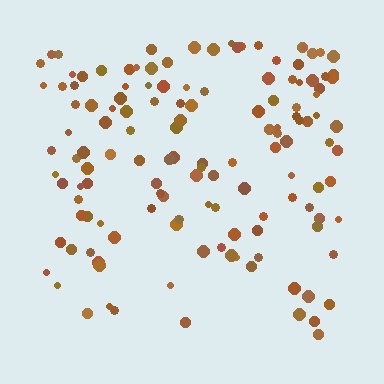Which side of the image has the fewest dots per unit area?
The bottom.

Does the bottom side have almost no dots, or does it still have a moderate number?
Still a moderate number, just noticeably fewer than the top.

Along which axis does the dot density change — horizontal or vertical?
Vertical.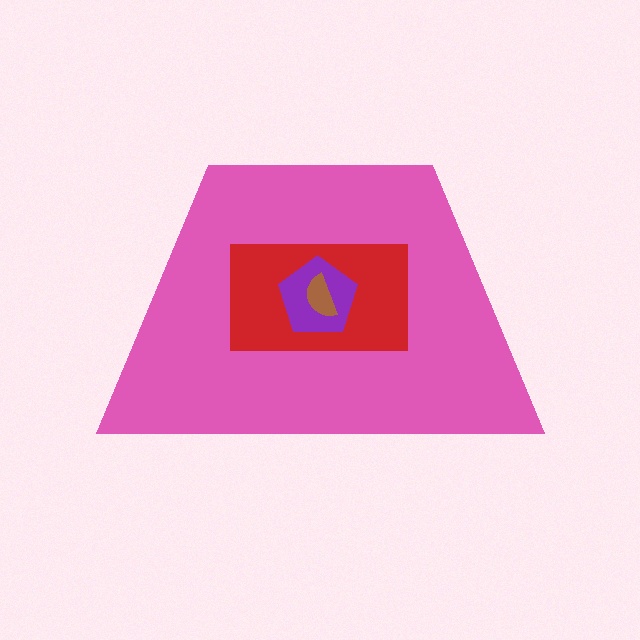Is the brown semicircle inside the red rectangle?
Yes.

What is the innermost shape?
The brown semicircle.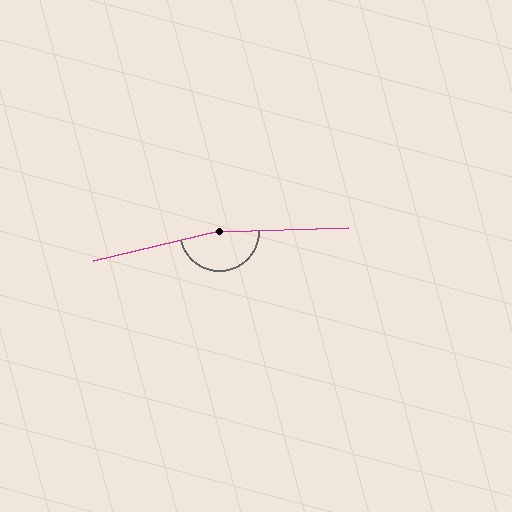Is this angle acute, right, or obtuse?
It is obtuse.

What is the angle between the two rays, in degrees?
Approximately 169 degrees.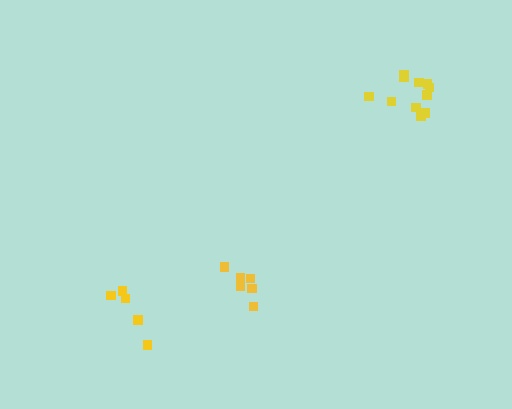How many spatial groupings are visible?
There are 3 spatial groupings.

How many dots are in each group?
Group 1: 11 dots, Group 2: 5 dots, Group 3: 6 dots (22 total).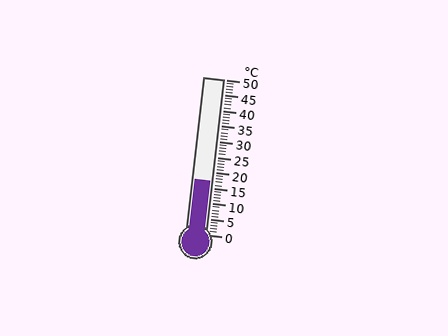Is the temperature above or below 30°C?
The temperature is below 30°C.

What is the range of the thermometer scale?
The thermometer scale ranges from 0°C to 50°C.